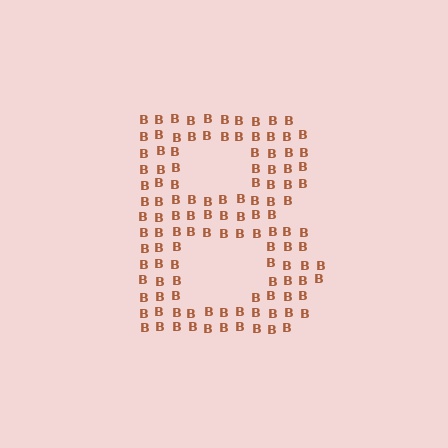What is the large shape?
The large shape is the letter B.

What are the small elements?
The small elements are letter B's.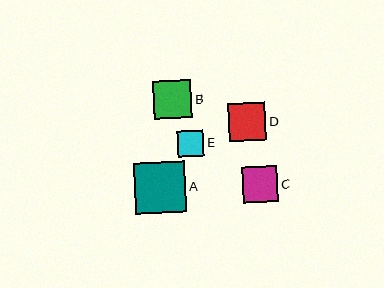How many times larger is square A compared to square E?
Square A is approximately 2.0 times the size of square E.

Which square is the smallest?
Square E is the smallest with a size of approximately 26 pixels.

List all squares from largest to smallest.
From largest to smallest: A, B, D, C, E.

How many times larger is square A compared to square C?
Square A is approximately 1.4 times the size of square C.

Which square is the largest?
Square A is the largest with a size of approximately 51 pixels.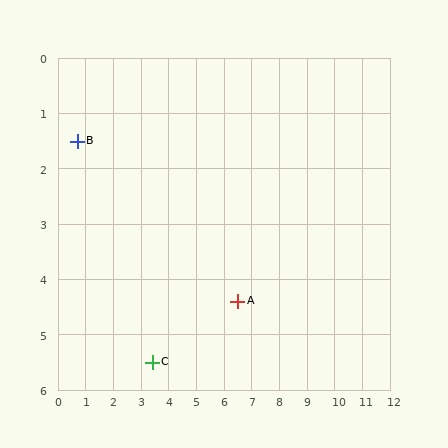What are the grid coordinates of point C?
Point C is at approximately (3.4, 5.5).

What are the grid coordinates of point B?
Point B is at approximately (0.7, 1.5).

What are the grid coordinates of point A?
Point A is at approximately (6.5, 4.4).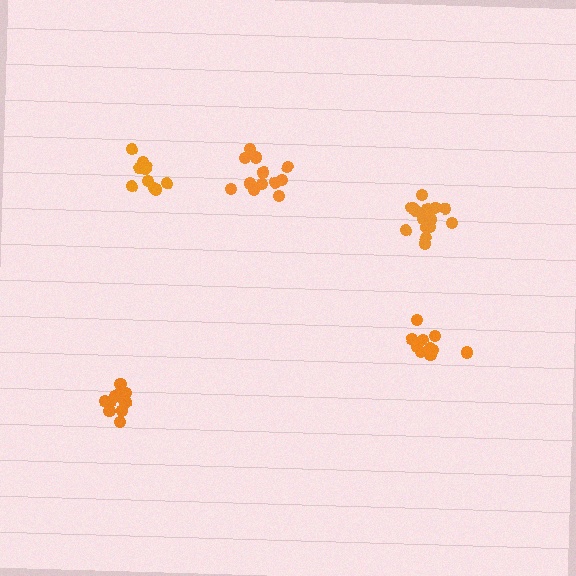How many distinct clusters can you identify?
There are 5 distinct clusters.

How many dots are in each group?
Group 1: 10 dots, Group 2: 12 dots, Group 3: 11 dots, Group 4: 14 dots, Group 5: 12 dots (59 total).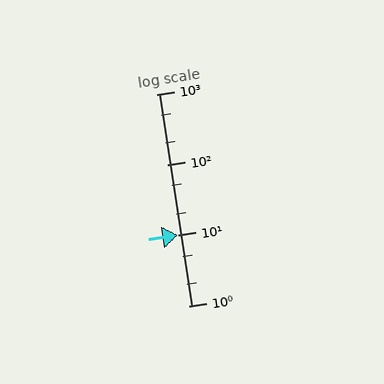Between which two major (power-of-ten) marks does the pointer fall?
The pointer is between 10 and 100.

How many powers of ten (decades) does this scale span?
The scale spans 3 decades, from 1 to 1000.